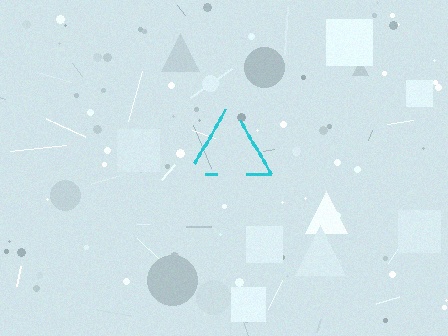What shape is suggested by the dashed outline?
The dashed outline suggests a triangle.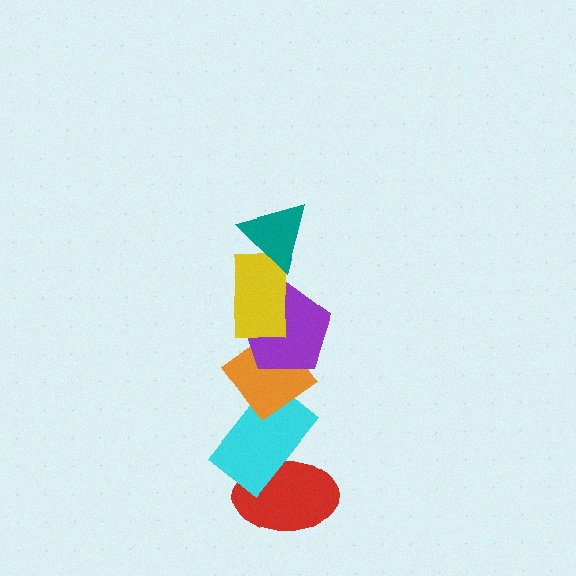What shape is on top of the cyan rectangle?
The orange diamond is on top of the cyan rectangle.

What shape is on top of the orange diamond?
The purple pentagon is on top of the orange diamond.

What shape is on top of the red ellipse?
The cyan rectangle is on top of the red ellipse.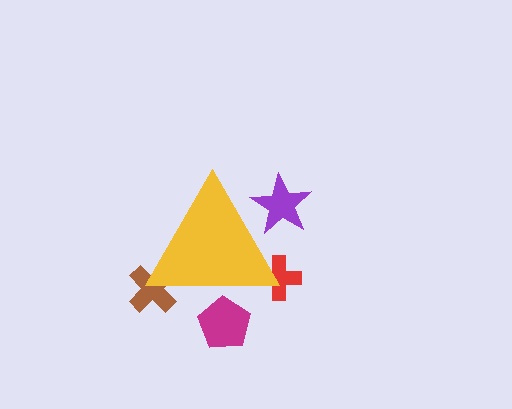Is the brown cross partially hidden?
Yes, the brown cross is partially hidden behind the yellow triangle.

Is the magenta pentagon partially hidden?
Yes, the magenta pentagon is partially hidden behind the yellow triangle.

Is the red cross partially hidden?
Yes, the red cross is partially hidden behind the yellow triangle.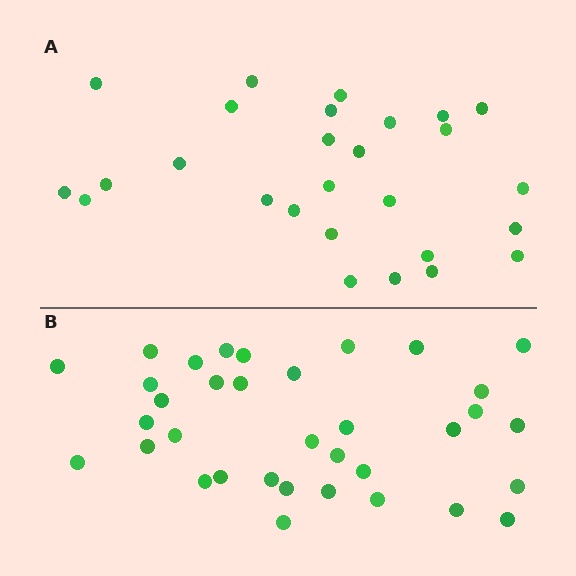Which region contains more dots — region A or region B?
Region B (the bottom region) has more dots.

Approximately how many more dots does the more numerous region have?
Region B has roughly 8 or so more dots than region A.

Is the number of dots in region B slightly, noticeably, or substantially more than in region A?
Region B has noticeably more, but not dramatically so. The ratio is roughly 1.3 to 1.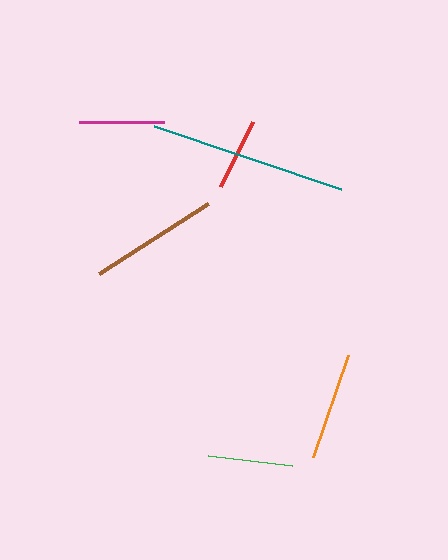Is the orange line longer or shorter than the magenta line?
The orange line is longer than the magenta line.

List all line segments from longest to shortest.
From longest to shortest: teal, brown, orange, green, magenta, red.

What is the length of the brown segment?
The brown segment is approximately 130 pixels long.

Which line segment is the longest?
The teal line is the longest at approximately 197 pixels.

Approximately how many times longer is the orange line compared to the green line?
The orange line is approximately 1.3 times the length of the green line.